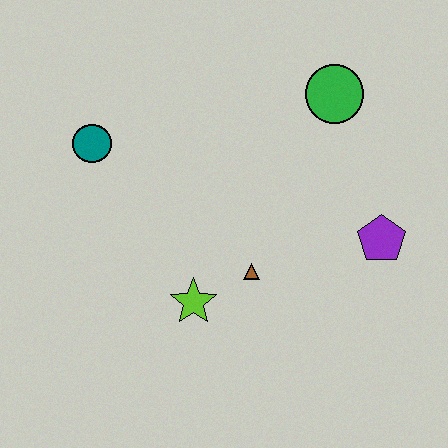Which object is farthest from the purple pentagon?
The teal circle is farthest from the purple pentagon.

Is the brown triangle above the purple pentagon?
No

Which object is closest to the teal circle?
The lime star is closest to the teal circle.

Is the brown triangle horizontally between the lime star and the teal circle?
No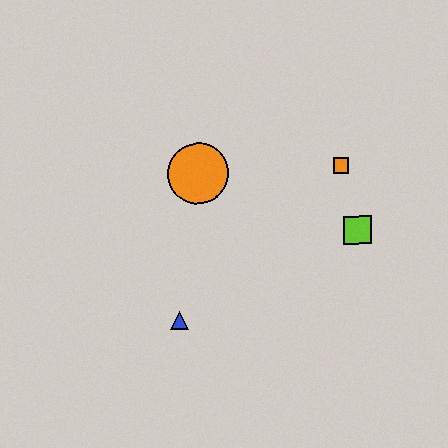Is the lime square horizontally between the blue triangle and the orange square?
No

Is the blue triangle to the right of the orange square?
No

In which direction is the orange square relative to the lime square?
The orange square is above the lime square.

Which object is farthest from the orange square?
The blue triangle is farthest from the orange square.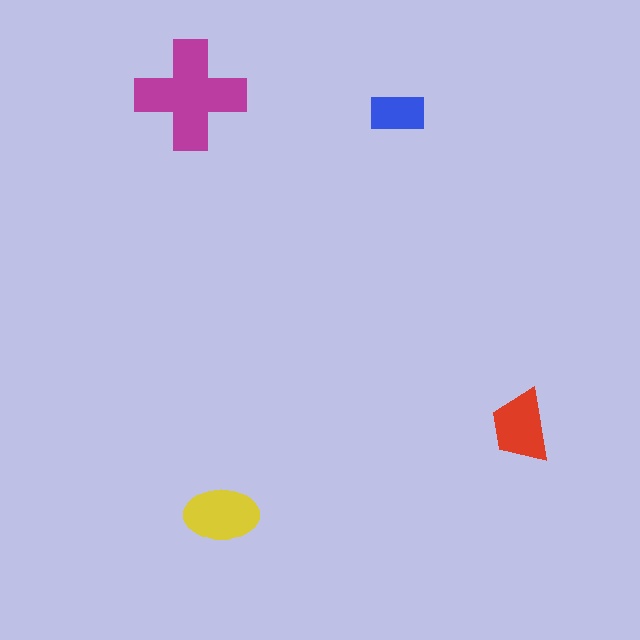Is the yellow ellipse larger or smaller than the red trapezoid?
Larger.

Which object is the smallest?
The blue rectangle.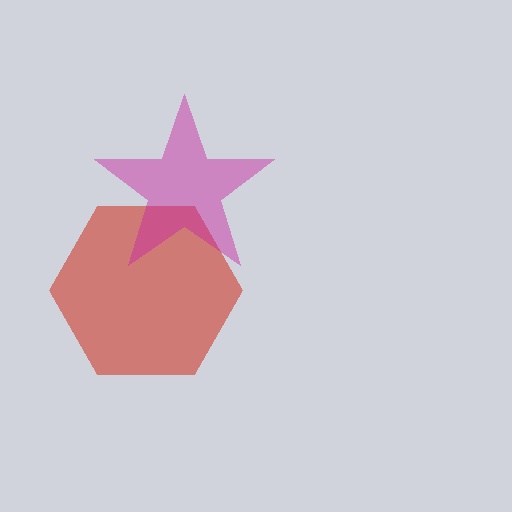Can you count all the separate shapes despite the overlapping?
Yes, there are 2 separate shapes.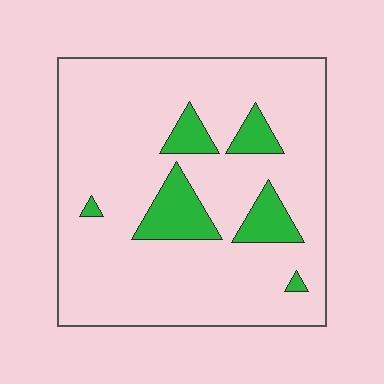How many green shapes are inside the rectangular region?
6.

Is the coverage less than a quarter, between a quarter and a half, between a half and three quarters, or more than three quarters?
Less than a quarter.